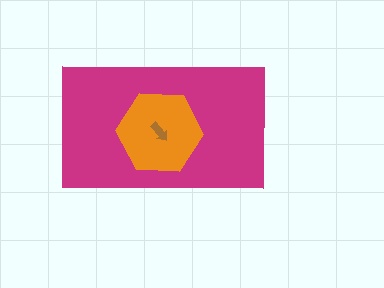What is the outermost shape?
The magenta rectangle.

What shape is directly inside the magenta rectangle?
The orange hexagon.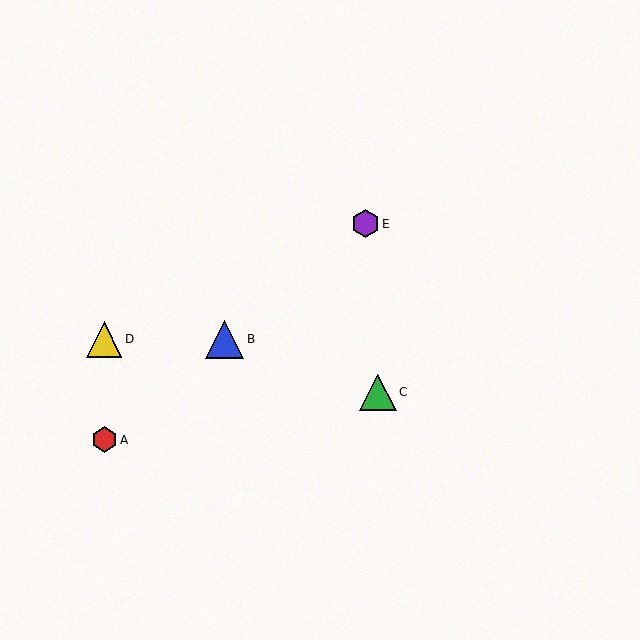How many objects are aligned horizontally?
2 objects (B, D) are aligned horizontally.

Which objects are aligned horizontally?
Objects B, D are aligned horizontally.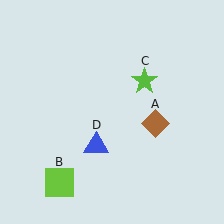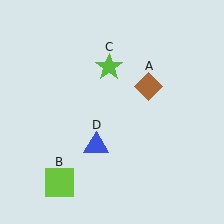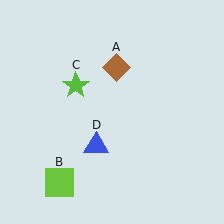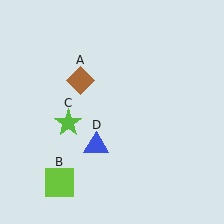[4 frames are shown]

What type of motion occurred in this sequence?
The brown diamond (object A), lime star (object C) rotated counterclockwise around the center of the scene.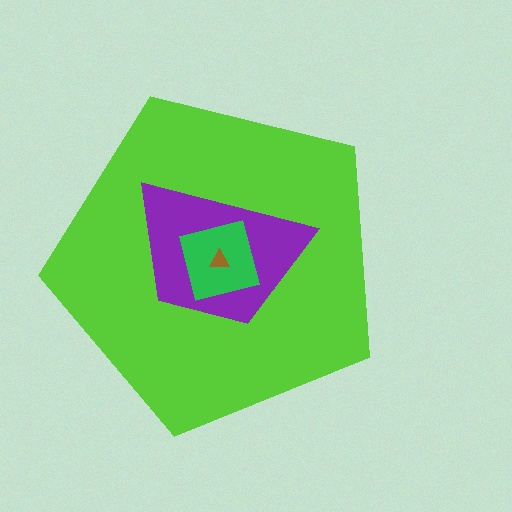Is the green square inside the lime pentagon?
Yes.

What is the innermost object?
The brown triangle.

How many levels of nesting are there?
4.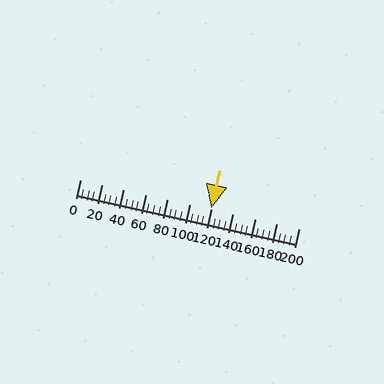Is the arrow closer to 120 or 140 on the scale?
The arrow is closer to 120.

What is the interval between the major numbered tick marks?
The major tick marks are spaced 20 units apart.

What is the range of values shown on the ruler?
The ruler shows values from 0 to 200.